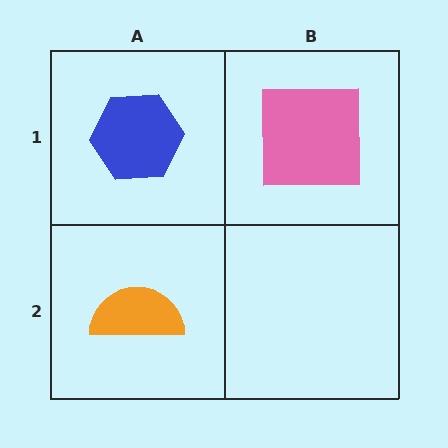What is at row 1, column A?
A blue hexagon.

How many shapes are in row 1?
2 shapes.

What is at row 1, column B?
A pink square.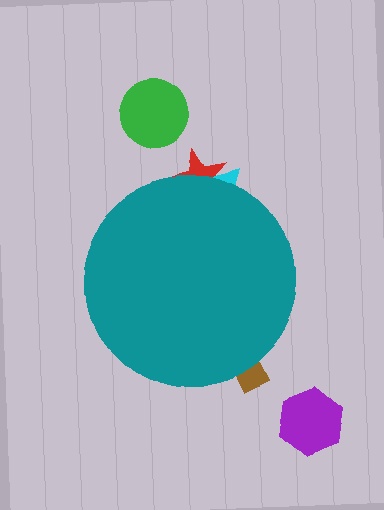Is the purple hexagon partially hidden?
No, the purple hexagon is fully visible.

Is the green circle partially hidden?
No, the green circle is fully visible.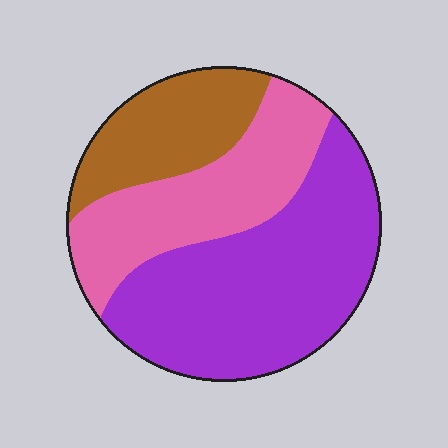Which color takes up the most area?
Purple, at roughly 50%.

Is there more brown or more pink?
Pink.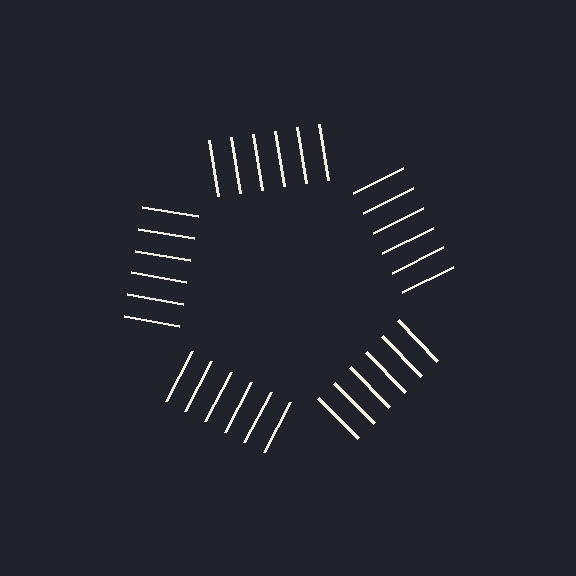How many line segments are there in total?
30 — 6 along each of the 5 edges.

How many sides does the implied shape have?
5 sides — the line-ends trace a pentagon.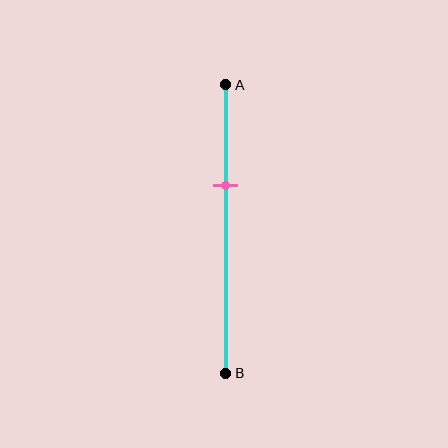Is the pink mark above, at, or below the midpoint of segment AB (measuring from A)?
The pink mark is above the midpoint of segment AB.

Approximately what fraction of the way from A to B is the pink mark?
The pink mark is approximately 35% of the way from A to B.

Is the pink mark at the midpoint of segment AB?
No, the mark is at about 35% from A, not at the 50% midpoint.